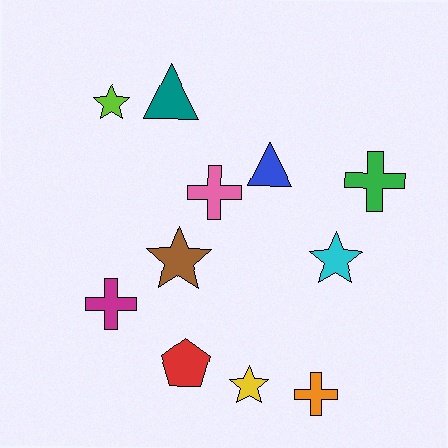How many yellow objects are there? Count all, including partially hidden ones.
There is 1 yellow object.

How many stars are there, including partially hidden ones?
There are 4 stars.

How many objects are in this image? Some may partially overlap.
There are 11 objects.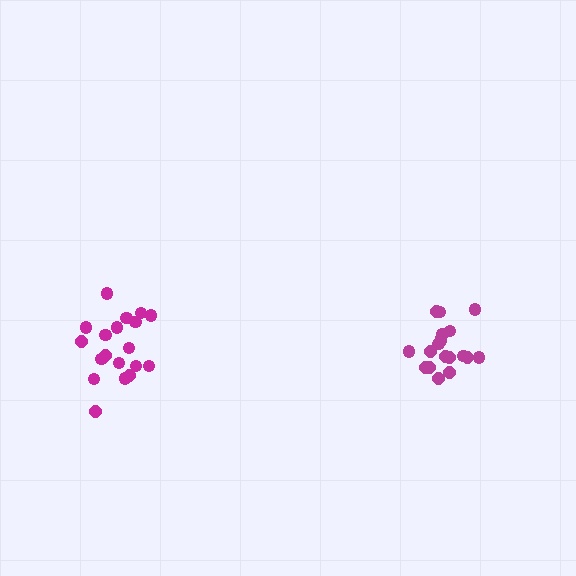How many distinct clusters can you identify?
There are 2 distinct clusters.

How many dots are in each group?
Group 1: 19 dots, Group 2: 19 dots (38 total).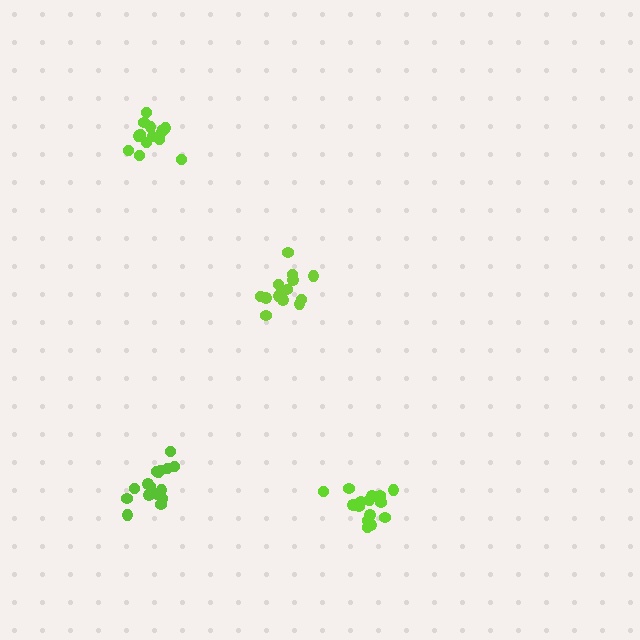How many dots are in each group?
Group 1: 14 dots, Group 2: 17 dots, Group 3: 13 dots, Group 4: 18 dots (62 total).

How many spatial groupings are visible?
There are 4 spatial groupings.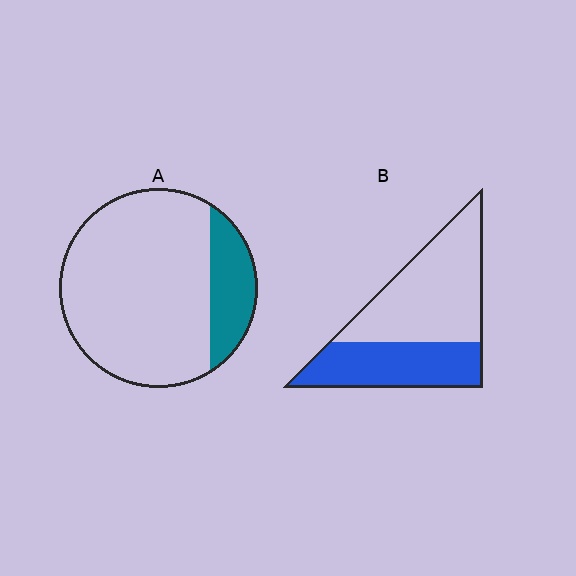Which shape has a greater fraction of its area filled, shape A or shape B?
Shape B.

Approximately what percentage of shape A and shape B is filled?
A is approximately 20% and B is approximately 40%.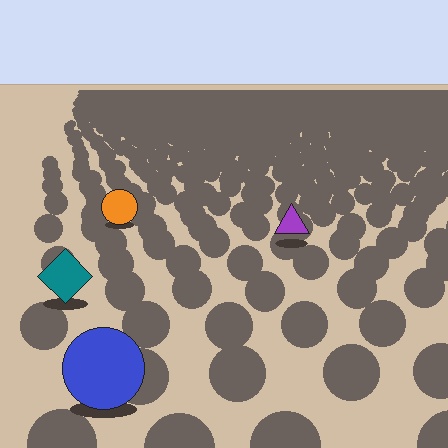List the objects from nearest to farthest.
From nearest to farthest: the blue circle, the teal diamond, the purple triangle, the orange circle.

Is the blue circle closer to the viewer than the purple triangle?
Yes. The blue circle is closer — you can tell from the texture gradient: the ground texture is coarser near it.